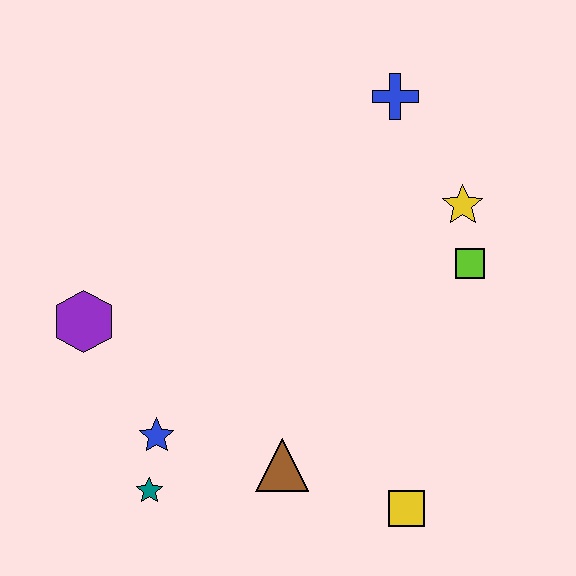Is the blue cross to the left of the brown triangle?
No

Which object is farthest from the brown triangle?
The blue cross is farthest from the brown triangle.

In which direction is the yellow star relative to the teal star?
The yellow star is to the right of the teal star.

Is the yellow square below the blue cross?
Yes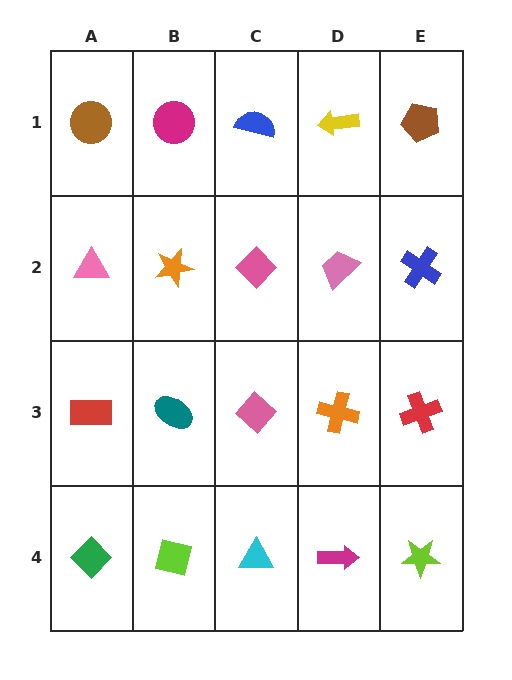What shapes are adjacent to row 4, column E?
A red cross (row 3, column E), a magenta arrow (row 4, column D).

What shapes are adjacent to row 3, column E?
A blue cross (row 2, column E), a lime star (row 4, column E), an orange cross (row 3, column D).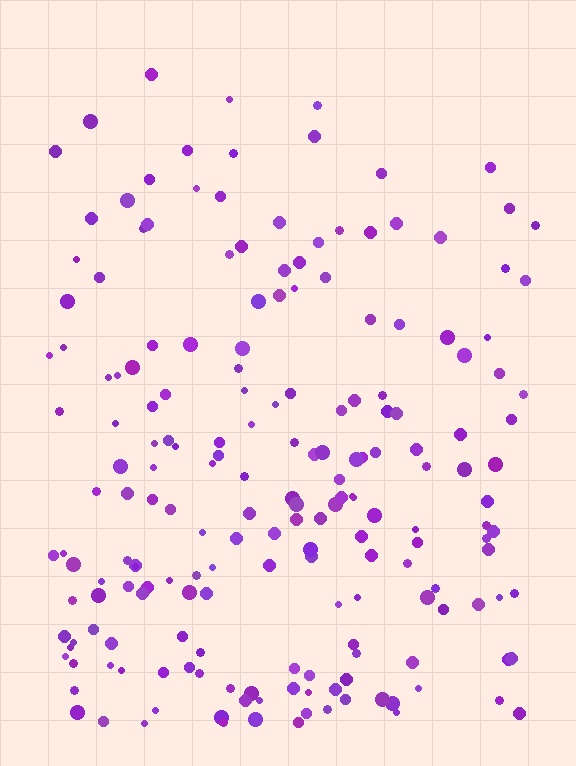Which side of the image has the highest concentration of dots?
The bottom.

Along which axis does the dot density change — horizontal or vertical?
Vertical.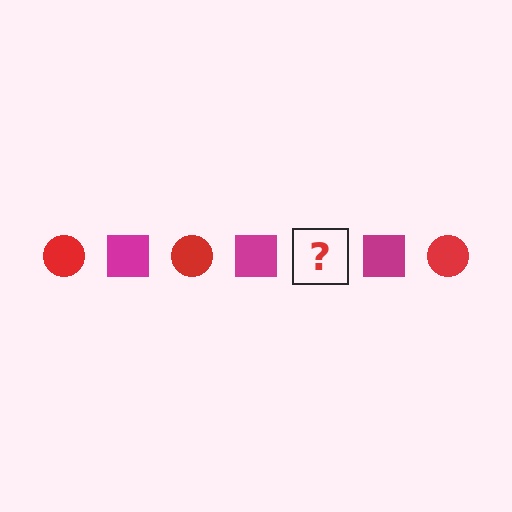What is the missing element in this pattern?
The missing element is a red circle.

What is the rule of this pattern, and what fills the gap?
The rule is that the pattern alternates between red circle and magenta square. The gap should be filled with a red circle.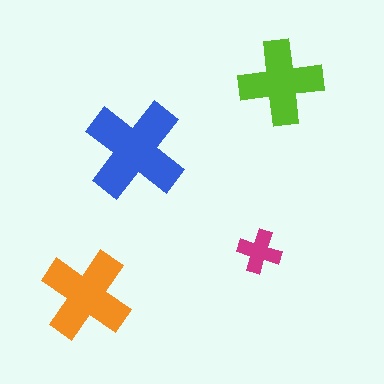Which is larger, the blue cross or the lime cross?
The blue one.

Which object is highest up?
The lime cross is topmost.